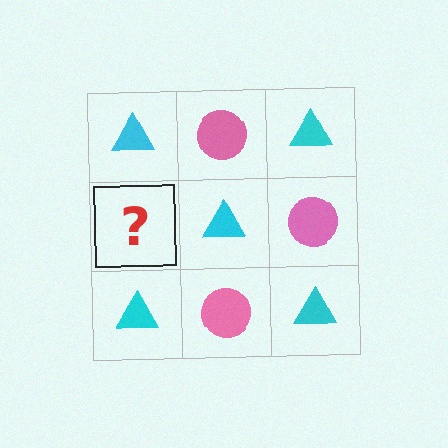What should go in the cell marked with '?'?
The missing cell should contain a pink circle.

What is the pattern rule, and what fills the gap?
The rule is that it alternates cyan triangle and pink circle in a checkerboard pattern. The gap should be filled with a pink circle.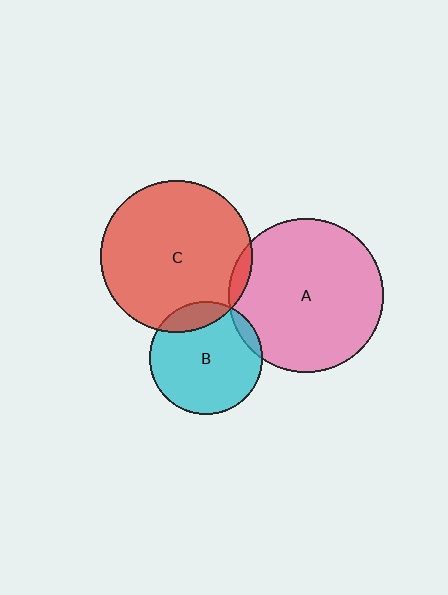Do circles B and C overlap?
Yes.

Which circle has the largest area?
Circle A (pink).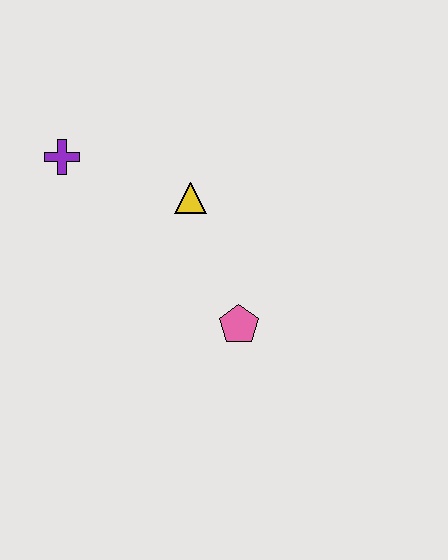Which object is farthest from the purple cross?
The pink pentagon is farthest from the purple cross.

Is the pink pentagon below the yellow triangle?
Yes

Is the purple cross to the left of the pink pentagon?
Yes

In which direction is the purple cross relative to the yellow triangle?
The purple cross is to the left of the yellow triangle.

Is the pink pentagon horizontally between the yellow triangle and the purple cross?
No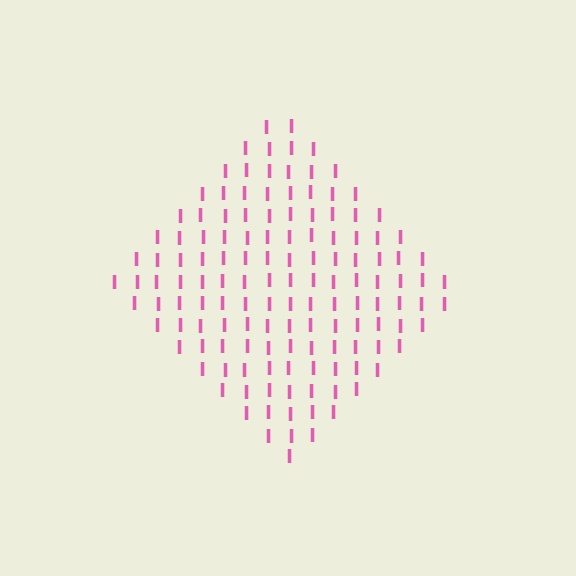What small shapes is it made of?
It is made of small letter I's.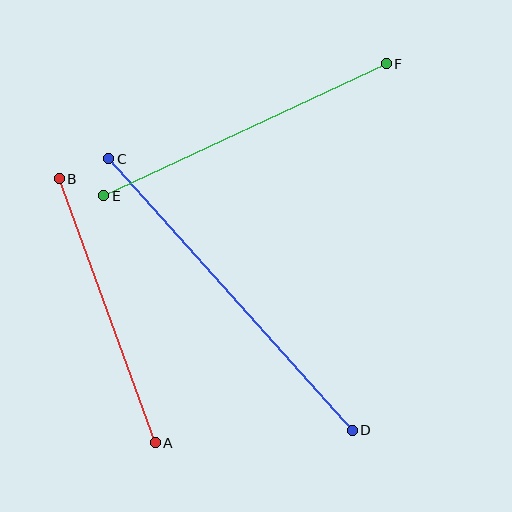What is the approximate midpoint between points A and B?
The midpoint is at approximately (107, 311) pixels.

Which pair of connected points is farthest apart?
Points C and D are farthest apart.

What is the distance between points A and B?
The distance is approximately 281 pixels.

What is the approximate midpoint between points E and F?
The midpoint is at approximately (245, 130) pixels.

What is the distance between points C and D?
The distance is approximately 365 pixels.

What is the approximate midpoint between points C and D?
The midpoint is at approximately (230, 294) pixels.